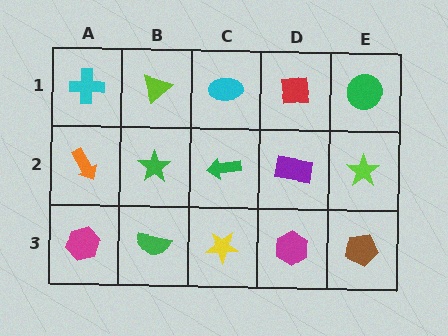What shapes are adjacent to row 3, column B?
A green star (row 2, column B), a magenta hexagon (row 3, column A), a yellow star (row 3, column C).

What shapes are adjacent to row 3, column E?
A lime star (row 2, column E), a magenta hexagon (row 3, column D).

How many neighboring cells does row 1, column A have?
2.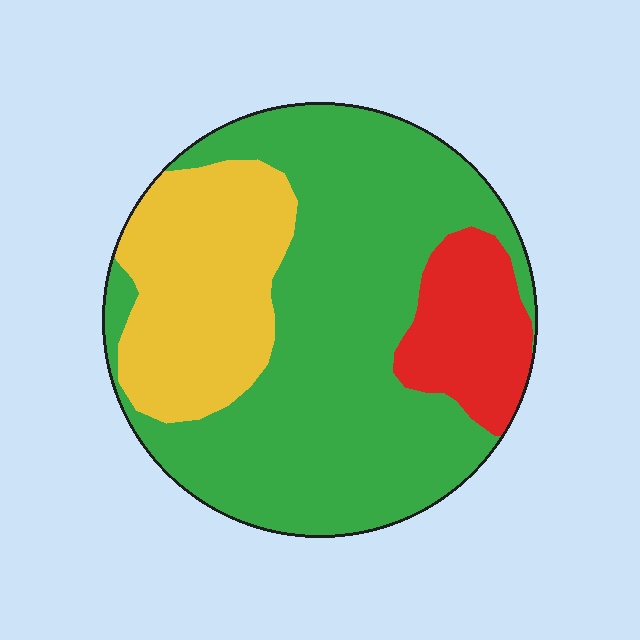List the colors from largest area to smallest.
From largest to smallest: green, yellow, red.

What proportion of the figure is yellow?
Yellow covers around 25% of the figure.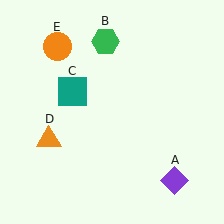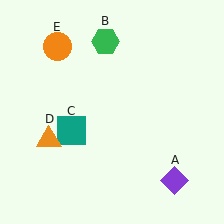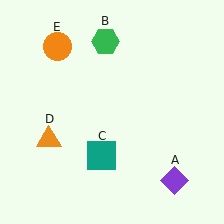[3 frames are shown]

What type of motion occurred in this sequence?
The teal square (object C) rotated counterclockwise around the center of the scene.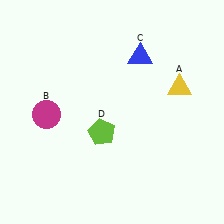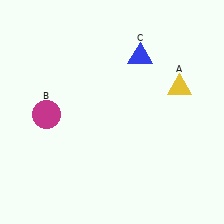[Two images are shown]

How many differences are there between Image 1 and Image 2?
There is 1 difference between the two images.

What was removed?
The lime pentagon (D) was removed in Image 2.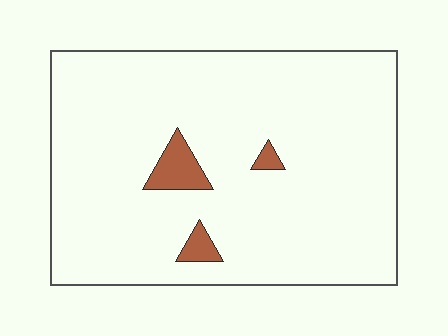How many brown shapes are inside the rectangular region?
3.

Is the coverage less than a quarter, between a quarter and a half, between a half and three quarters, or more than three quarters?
Less than a quarter.